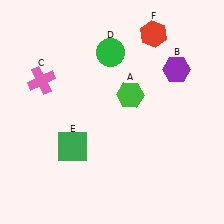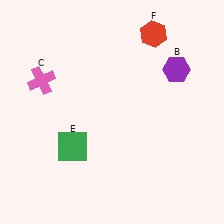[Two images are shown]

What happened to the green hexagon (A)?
The green hexagon (A) was removed in Image 2. It was in the top-right area of Image 1.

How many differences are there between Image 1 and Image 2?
There are 2 differences between the two images.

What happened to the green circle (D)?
The green circle (D) was removed in Image 2. It was in the top-left area of Image 1.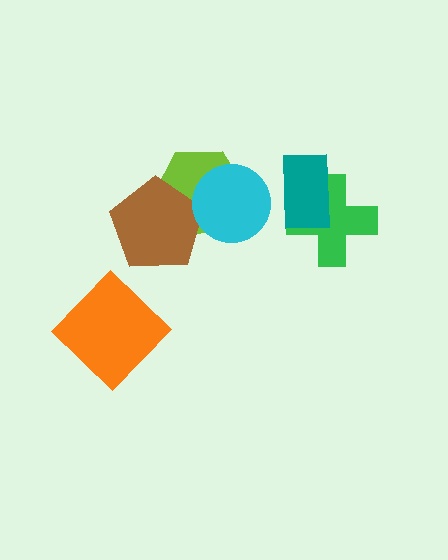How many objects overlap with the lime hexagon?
2 objects overlap with the lime hexagon.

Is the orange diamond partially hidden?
No, no other shape covers it.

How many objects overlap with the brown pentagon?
2 objects overlap with the brown pentagon.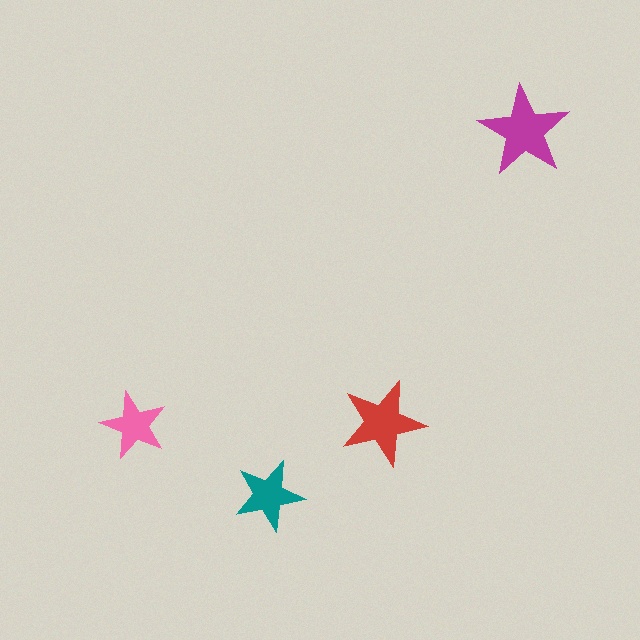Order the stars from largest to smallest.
the magenta one, the red one, the teal one, the pink one.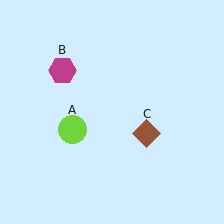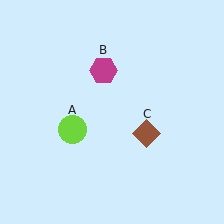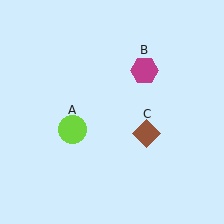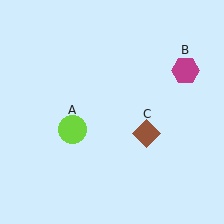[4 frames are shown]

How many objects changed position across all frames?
1 object changed position: magenta hexagon (object B).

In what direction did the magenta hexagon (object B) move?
The magenta hexagon (object B) moved right.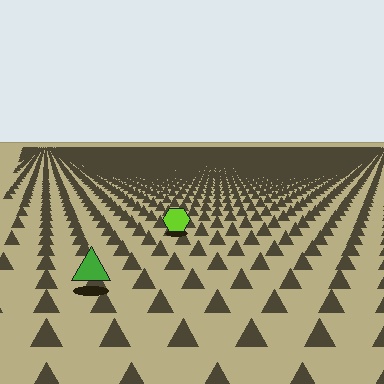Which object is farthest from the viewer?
The lime hexagon is farthest from the viewer. It appears smaller and the ground texture around it is denser.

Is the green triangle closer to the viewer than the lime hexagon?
Yes. The green triangle is closer — you can tell from the texture gradient: the ground texture is coarser near it.